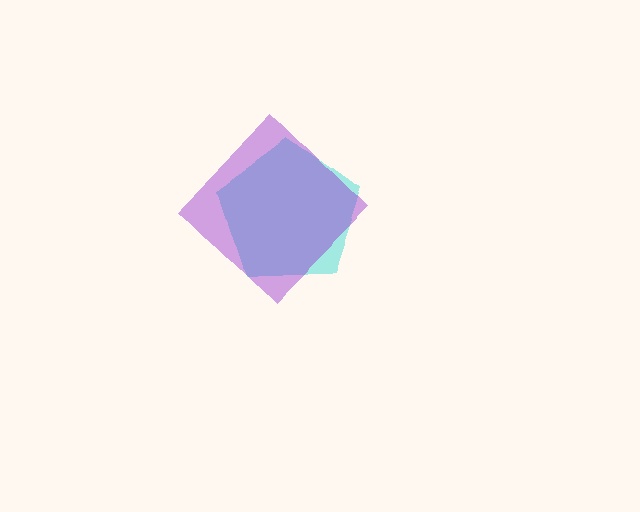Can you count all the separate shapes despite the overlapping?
Yes, there are 2 separate shapes.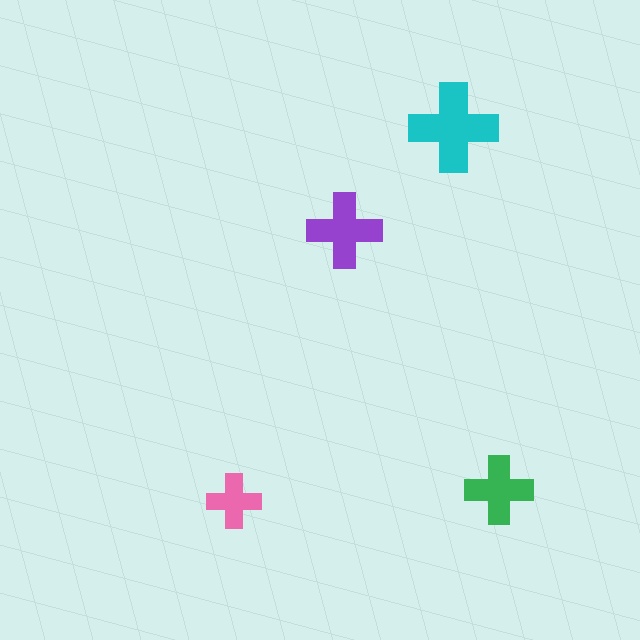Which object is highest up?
The cyan cross is topmost.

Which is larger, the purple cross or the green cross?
The purple one.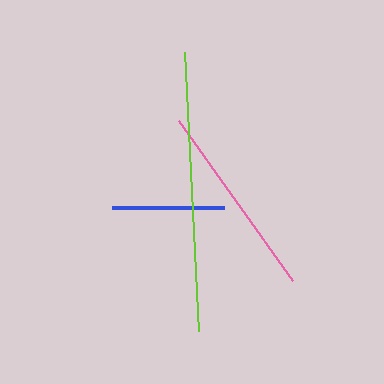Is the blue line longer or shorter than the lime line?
The lime line is longer than the blue line.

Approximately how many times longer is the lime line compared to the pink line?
The lime line is approximately 1.4 times the length of the pink line.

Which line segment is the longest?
The lime line is the longest at approximately 279 pixels.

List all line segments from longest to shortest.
From longest to shortest: lime, pink, blue.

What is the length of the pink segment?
The pink segment is approximately 196 pixels long.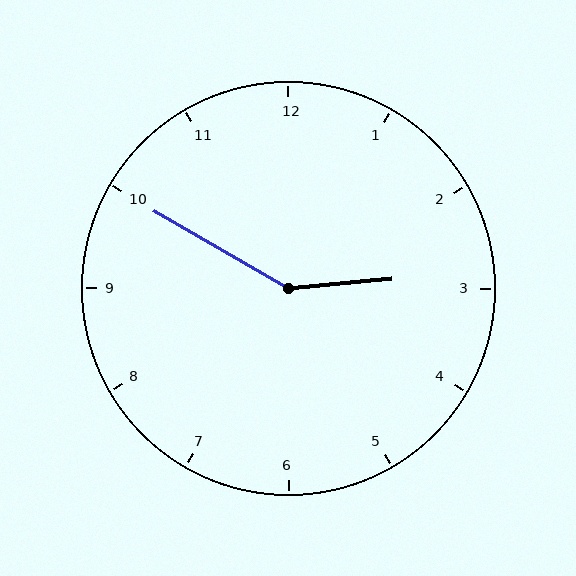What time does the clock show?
2:50.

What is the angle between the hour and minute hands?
Approximately 145 degrees.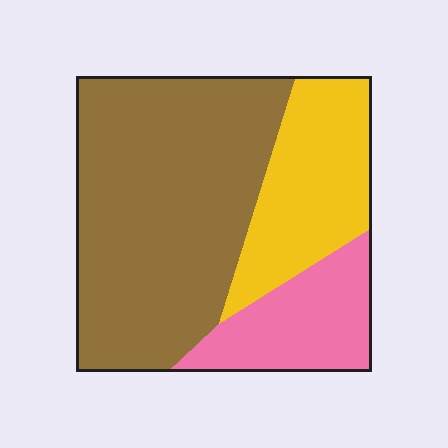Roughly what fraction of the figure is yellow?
Yellow takes up about one quarter (1/4) of the figure.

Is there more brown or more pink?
Brown.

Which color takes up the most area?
Brown, at roughly 60%.